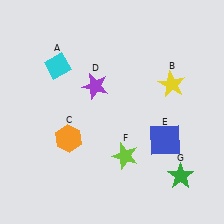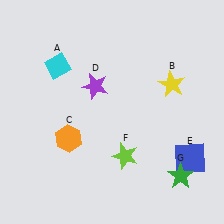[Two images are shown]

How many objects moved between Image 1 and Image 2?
1 object moved between the two images.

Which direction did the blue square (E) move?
The blue square (E) moved right.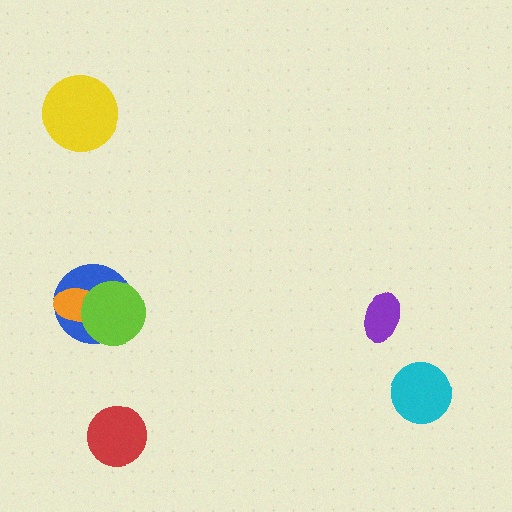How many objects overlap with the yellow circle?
0 objects overlap with the yellow circle.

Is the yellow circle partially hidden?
No, no other shape covers it.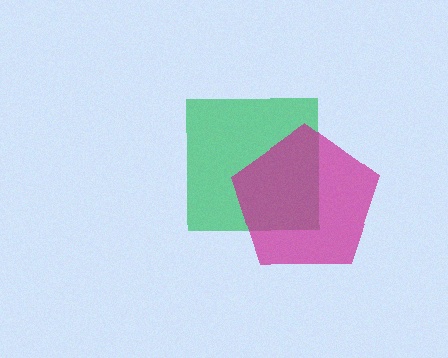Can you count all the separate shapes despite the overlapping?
Yes, there are 2 separate shapes.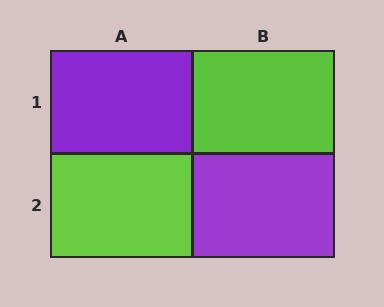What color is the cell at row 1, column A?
Purple.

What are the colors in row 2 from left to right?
Lime, purple.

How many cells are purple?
2 cells are purple.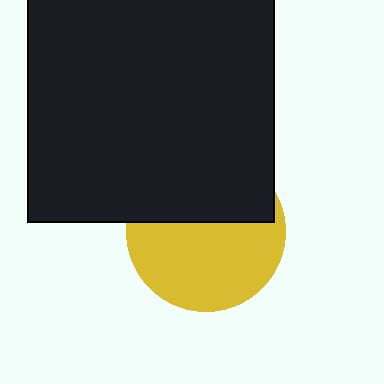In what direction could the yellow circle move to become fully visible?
The yellow circle could move down. That would shift it out from behind the black square entirely.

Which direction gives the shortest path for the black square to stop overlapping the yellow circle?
Moving up gives the shortest separation.